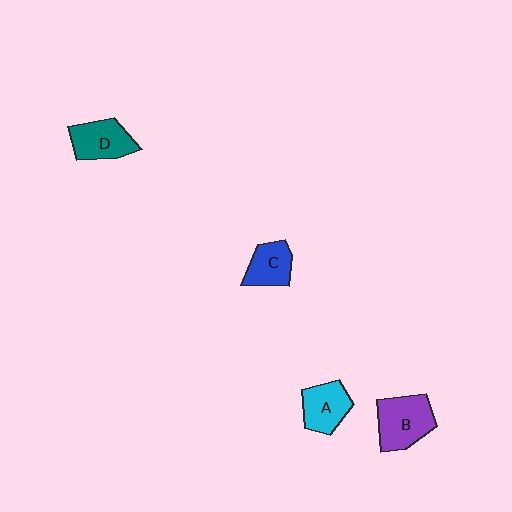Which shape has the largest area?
Shape B (purple).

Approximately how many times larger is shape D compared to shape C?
Approximately 1.2 times.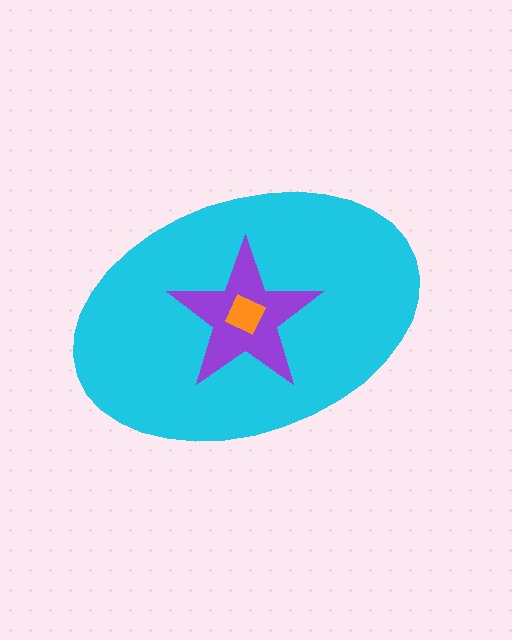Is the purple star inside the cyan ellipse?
Yes.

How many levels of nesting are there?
3.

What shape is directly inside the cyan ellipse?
The purple star.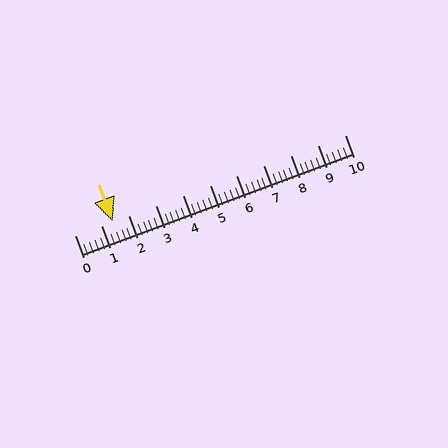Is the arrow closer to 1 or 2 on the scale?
The arrow is closer to 1.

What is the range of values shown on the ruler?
The ruler shows values from 0 to 10.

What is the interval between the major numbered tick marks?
The major tick marks are spaced 1 units apart.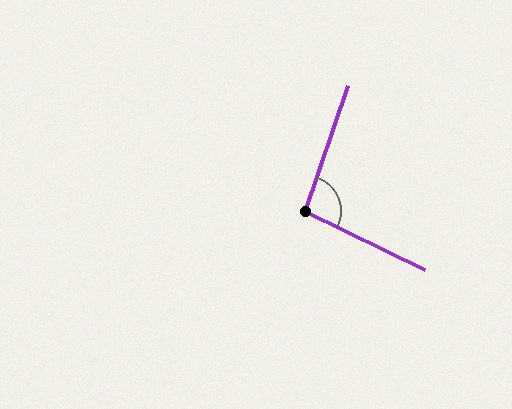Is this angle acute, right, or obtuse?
It is obtuse.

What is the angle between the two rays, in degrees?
Approximately 97 degrees.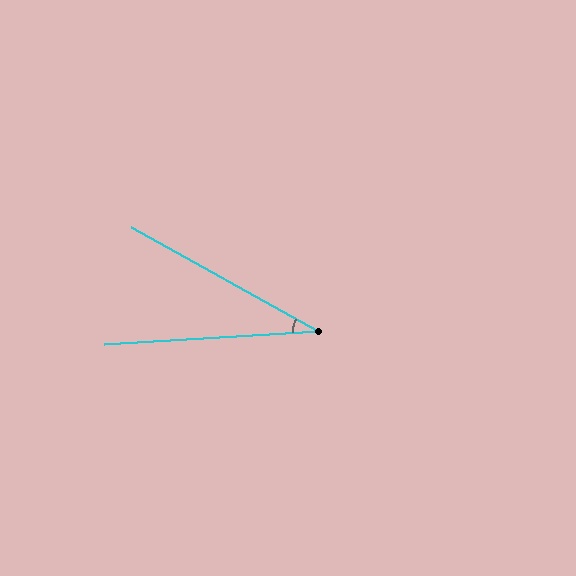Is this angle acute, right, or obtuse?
It is acute.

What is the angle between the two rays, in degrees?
Approximately 32 degrees.